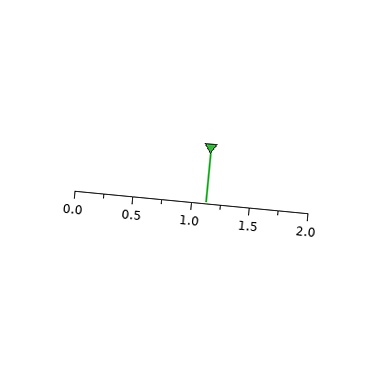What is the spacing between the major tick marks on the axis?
The major ticks are spaced 0.5 apart.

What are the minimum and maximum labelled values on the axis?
The axis runs from 0.0 to 2.0.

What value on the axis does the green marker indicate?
The marker indicates approximately 1.12.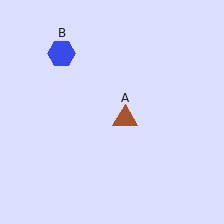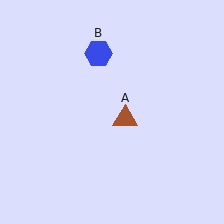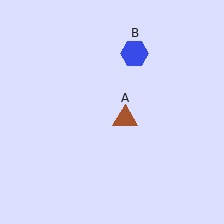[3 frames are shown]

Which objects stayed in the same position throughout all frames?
Brown triangle (object A) remained stationary.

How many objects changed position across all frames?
1 object changed position: blue hexagon (object B).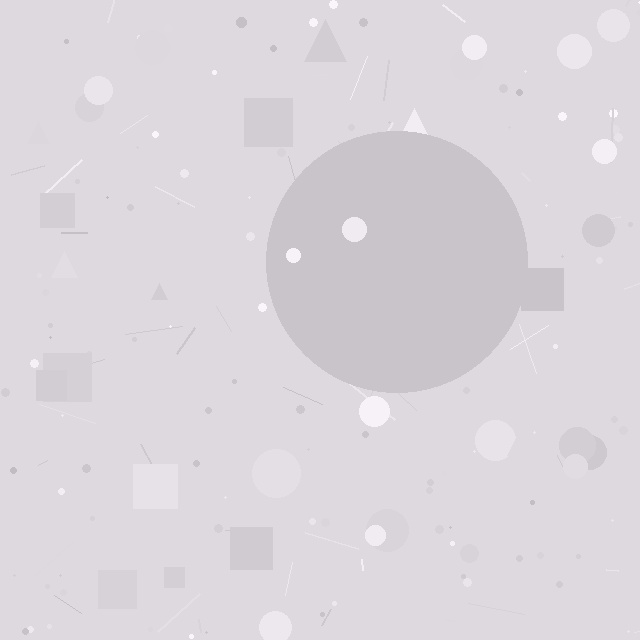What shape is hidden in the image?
A circle is hidden in the image.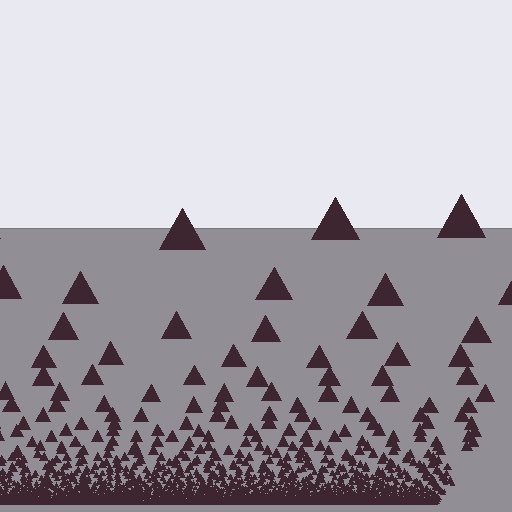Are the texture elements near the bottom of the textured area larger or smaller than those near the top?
Smaller. The gradient is inverted — elements near the bottom are smaller and denser.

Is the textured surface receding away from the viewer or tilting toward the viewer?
The surface appears to tilt toward the viewer. Texture elements get larger and sparser toward the top.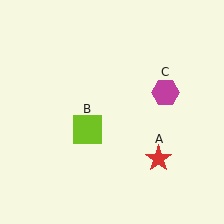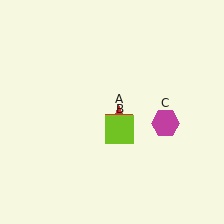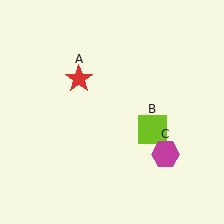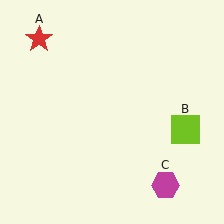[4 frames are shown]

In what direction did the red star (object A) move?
The red star (object A) moved up and to the left.